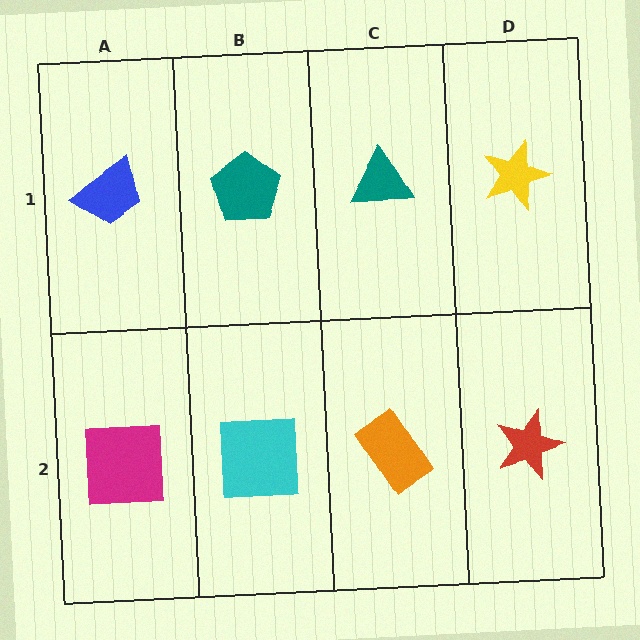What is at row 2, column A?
A magenta square.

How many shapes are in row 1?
4 shapes.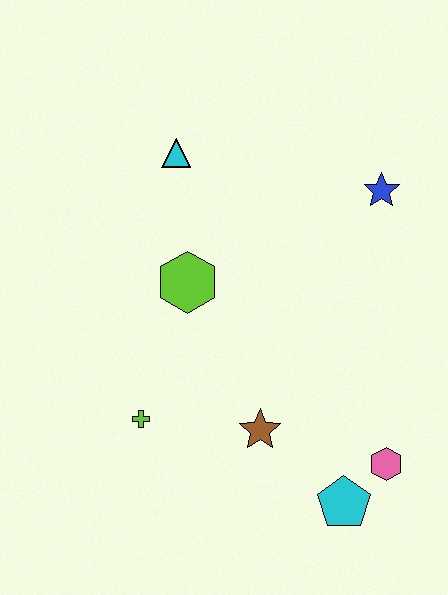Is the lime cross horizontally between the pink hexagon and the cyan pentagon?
No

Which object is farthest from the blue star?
The lime cross is farthest from the blue star.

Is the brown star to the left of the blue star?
Yes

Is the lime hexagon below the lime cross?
No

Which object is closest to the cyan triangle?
The lime hexagon is closest to the cyan triangle.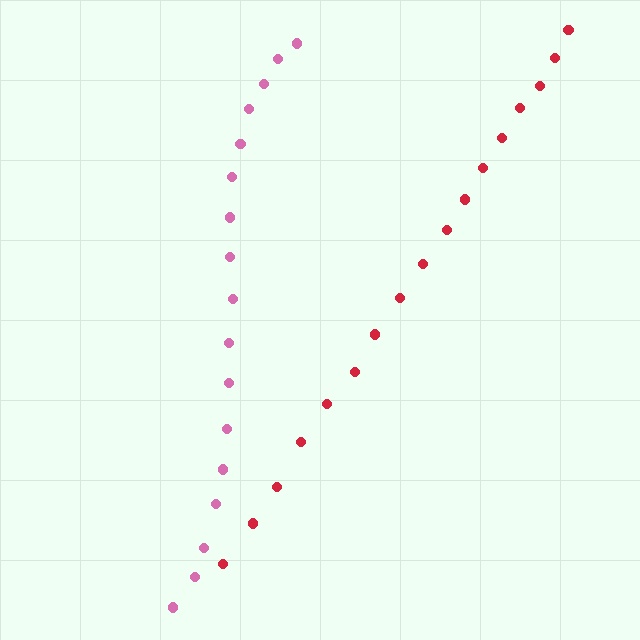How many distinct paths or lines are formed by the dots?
There are 2 distinct paths.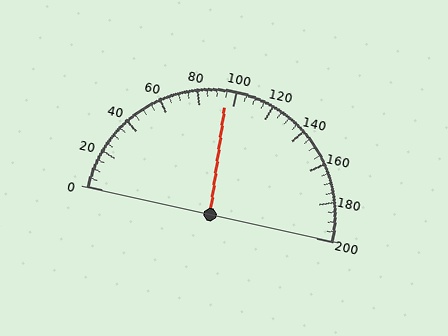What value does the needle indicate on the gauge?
The needle indicates approximately 95.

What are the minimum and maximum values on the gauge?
The gauge ranges from 0 to 200.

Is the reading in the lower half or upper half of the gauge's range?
The reading is in the lower half of the range (0 to 200).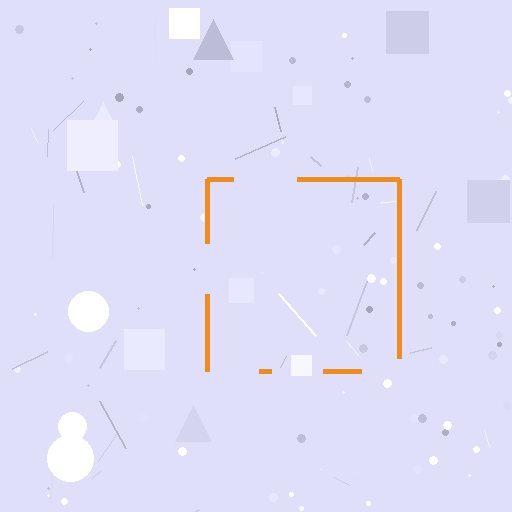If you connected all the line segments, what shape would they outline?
They would outline a square.